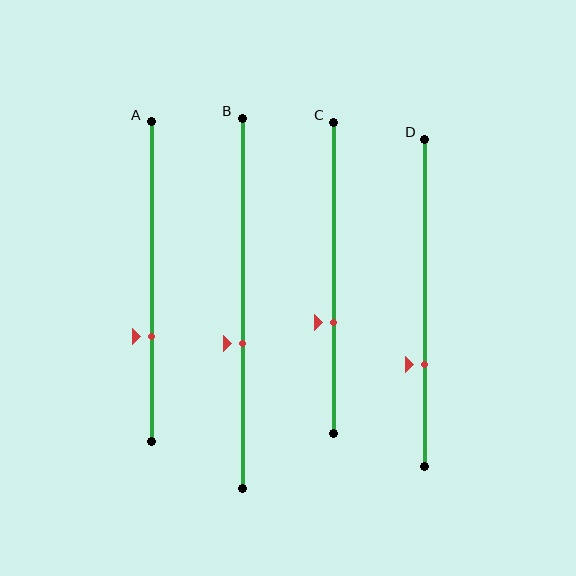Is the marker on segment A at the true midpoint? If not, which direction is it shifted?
No, the marker on segment A is shifted downward by about 17% of the segment length.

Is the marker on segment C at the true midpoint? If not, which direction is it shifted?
No, the marker on segment C is shifted downward by about 14% of the segment length.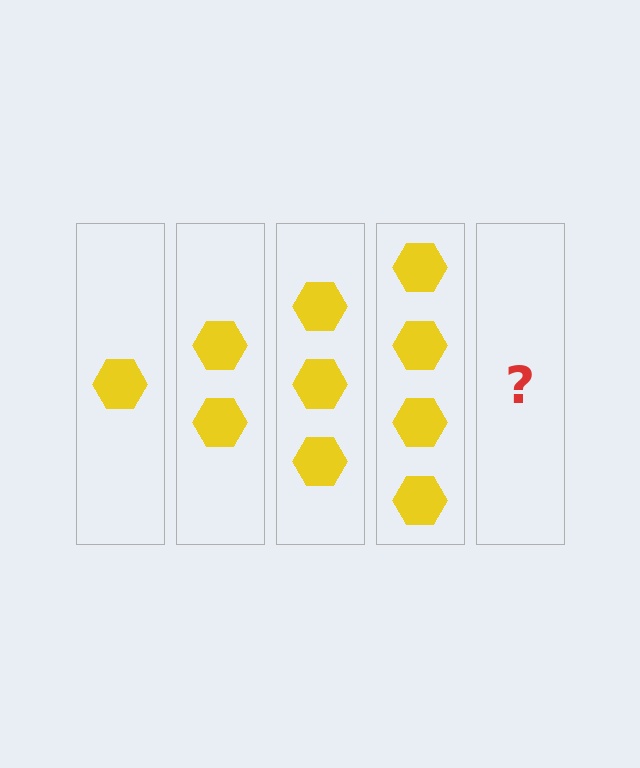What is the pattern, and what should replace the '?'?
The pattern is that each step adds one more hexagon. The '?' should be 5 hexagons.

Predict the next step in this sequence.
The next step is 5 hexagons.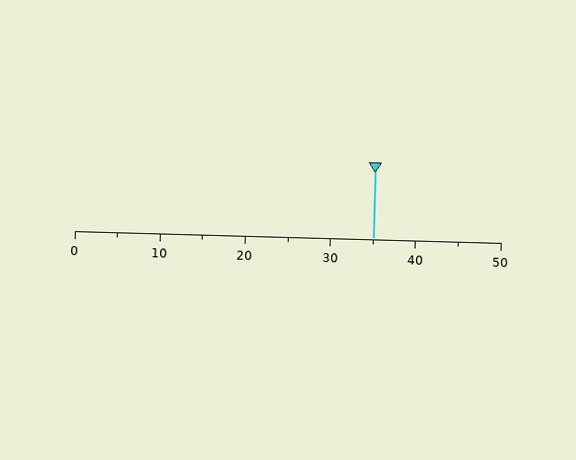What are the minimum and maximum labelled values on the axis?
The axis runs from 0 to 50.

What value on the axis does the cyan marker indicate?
The marker indicates approximately 35.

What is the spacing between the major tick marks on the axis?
The major ticks are spaced 10 apart.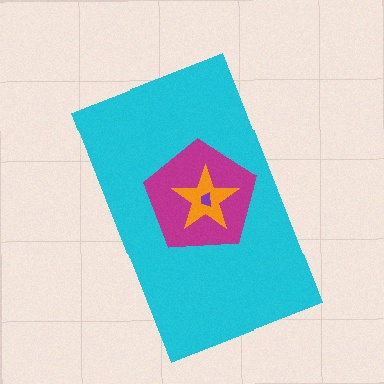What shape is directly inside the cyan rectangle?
The magenta pentagon.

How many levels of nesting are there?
4.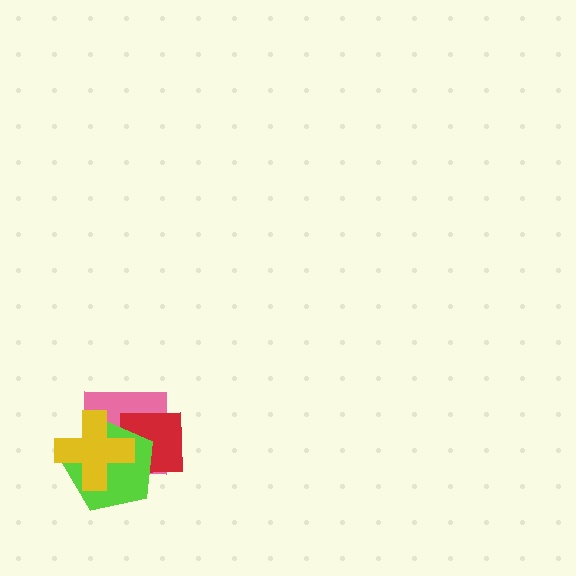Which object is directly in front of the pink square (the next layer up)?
The red square is directly in front of the pink square.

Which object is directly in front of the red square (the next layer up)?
The lime pentagon is directly in front of the red square.